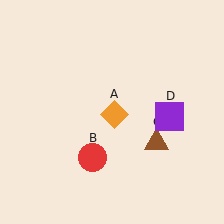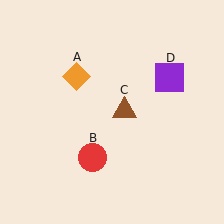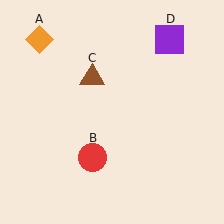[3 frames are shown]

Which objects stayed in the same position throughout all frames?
Red circle (object B) remained stationary.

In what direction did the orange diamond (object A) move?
The orange diamond (object A) moved up and to the left.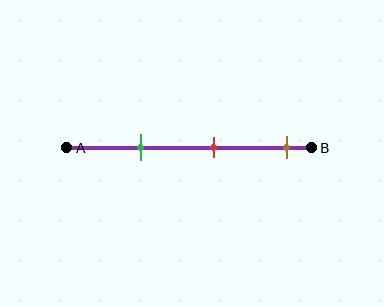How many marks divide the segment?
There are 3 marks dividing the segment.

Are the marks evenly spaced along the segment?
Yes, the marks are approximately evenly spaced.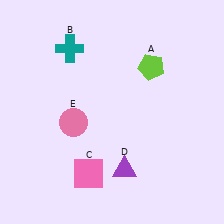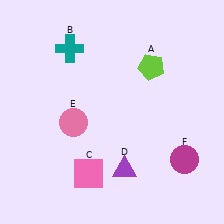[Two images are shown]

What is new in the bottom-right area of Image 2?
A magenta circle (F) was added in the bottom-right area of Image 2.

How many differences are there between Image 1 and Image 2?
There is 1 difference between the two images.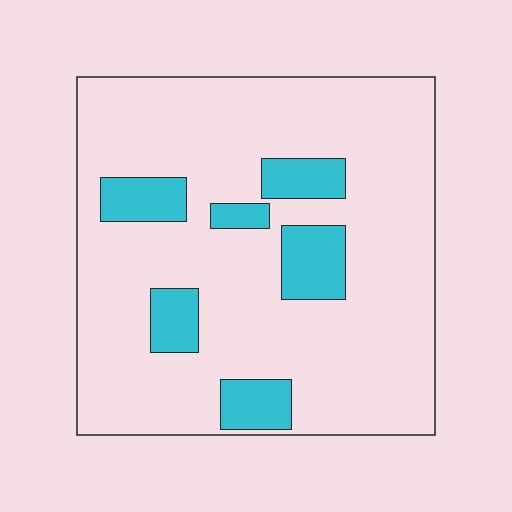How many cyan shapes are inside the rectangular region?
6.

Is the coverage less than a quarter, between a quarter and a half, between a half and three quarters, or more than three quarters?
Less than a quarter.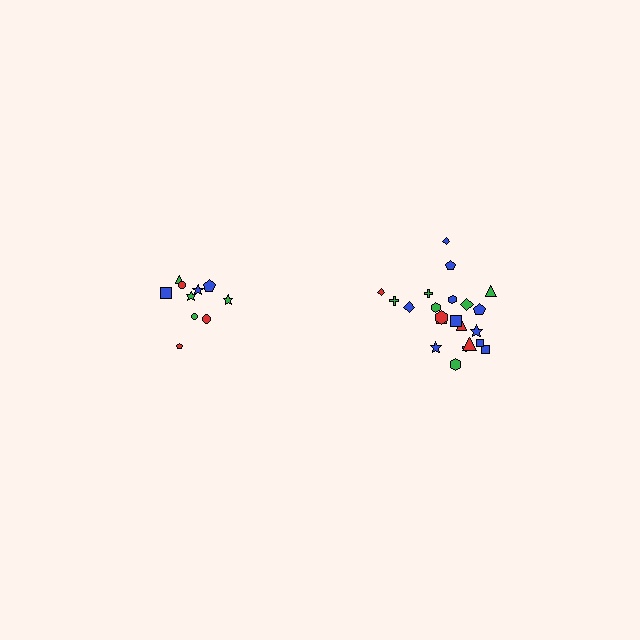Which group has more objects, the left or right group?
The right group.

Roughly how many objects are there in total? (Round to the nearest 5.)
Roughly 30 objects in total.